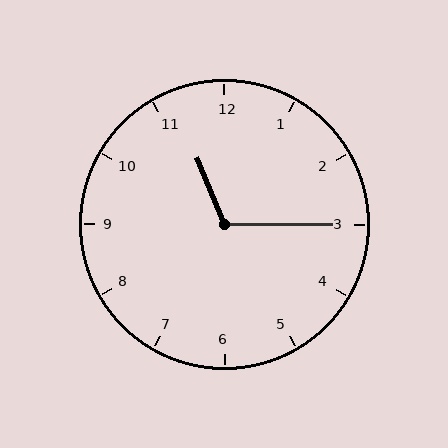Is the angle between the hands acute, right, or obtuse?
It is obtuse.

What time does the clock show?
11:15.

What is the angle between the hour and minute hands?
Approximately 112 degrees.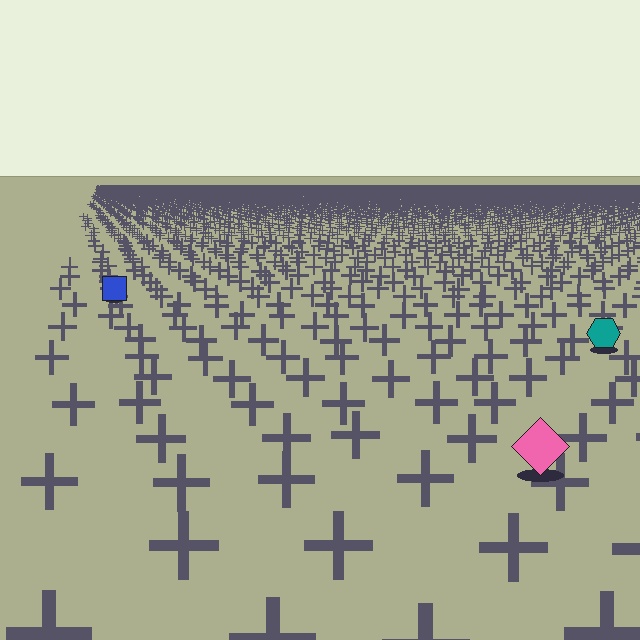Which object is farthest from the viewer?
The blue square is farthest from the viewer. It appears smaller and the ground texture around it is denser.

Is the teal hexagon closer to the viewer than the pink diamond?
No. The pink diamond is closer — you can tell from the texture gradient: the ground texture is coarser near it.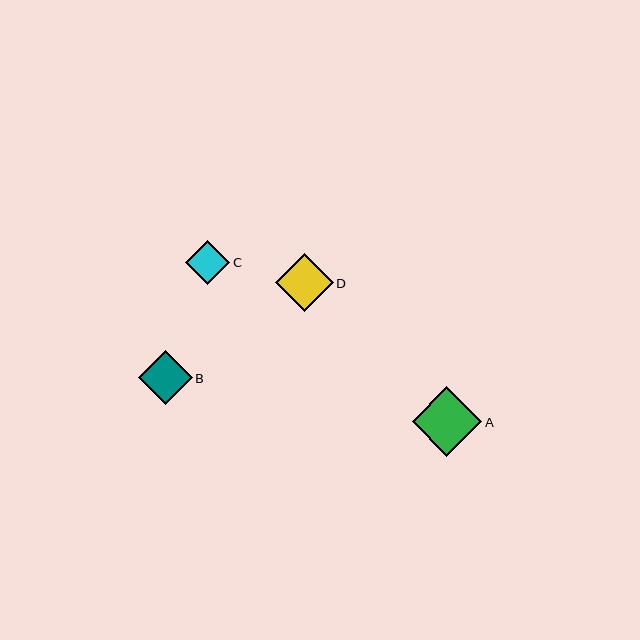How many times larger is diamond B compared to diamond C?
Diamond B is approximately 1.2 times the size of diamond C.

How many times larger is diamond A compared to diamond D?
Diamond A is approximately 1.2 times the size of diamond D.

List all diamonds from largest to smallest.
From largest to smallest: A, D, B, C.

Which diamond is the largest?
Diamond A is the largest with a size of approximately 70 pixels.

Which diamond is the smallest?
Diamond C is the smallest with a size of approximately 44 pixels.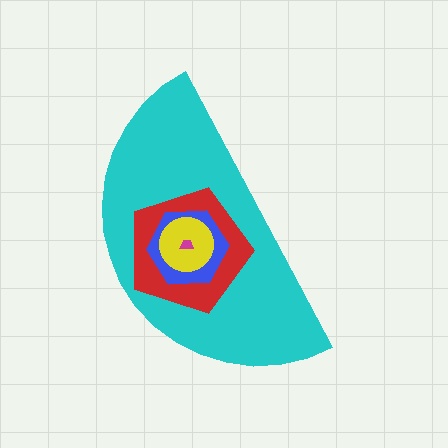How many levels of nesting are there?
5.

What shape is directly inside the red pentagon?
The blue hexagon.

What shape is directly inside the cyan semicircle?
The red pentagon.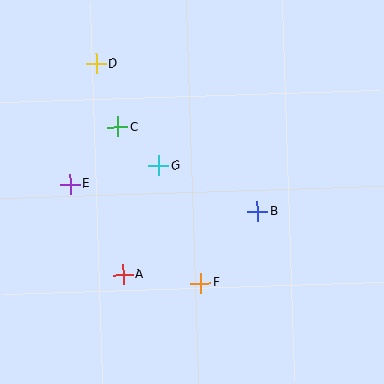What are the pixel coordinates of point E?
Point E is at (70, 184).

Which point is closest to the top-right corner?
Point B is closest to the top-right corner.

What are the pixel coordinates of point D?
Point D is at (96, 64).